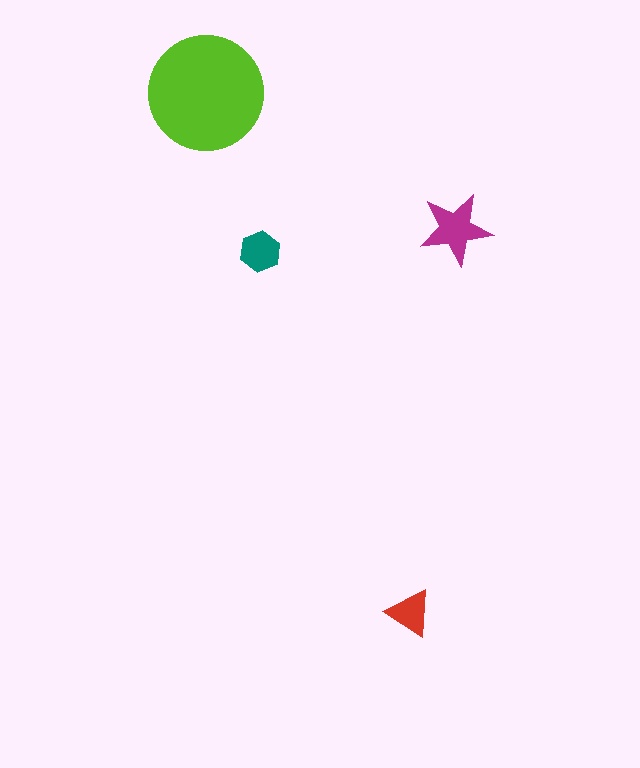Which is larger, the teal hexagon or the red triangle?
The teal hexagon.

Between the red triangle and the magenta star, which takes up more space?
The magenta star.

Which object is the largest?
The lime circle.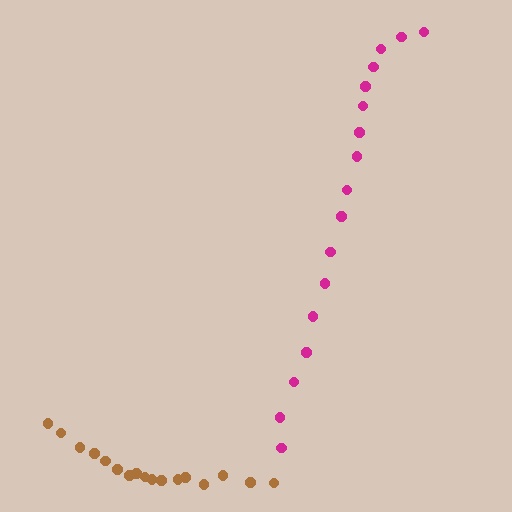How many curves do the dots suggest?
There are 2 distinct paths.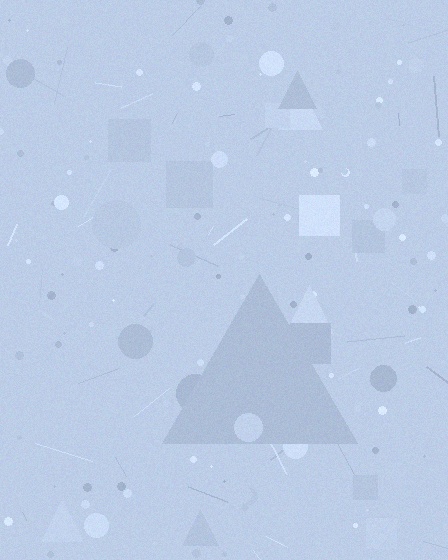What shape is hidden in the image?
A triangle is hidden in the image.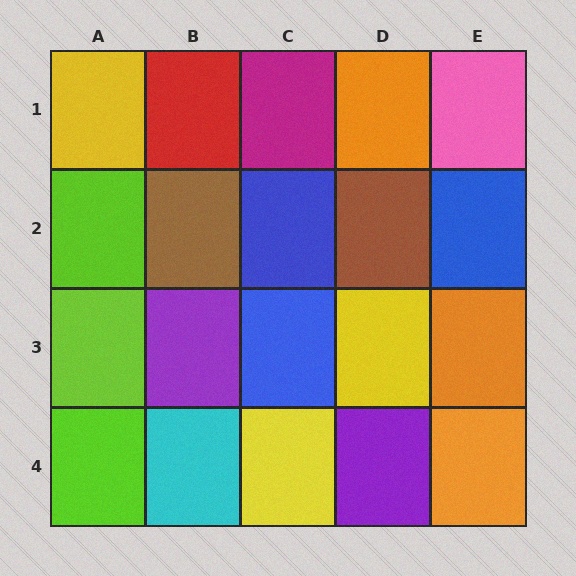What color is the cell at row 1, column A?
Yellow.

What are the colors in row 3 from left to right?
Lime, purple, blue, yellow, orange.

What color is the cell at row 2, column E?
Blue.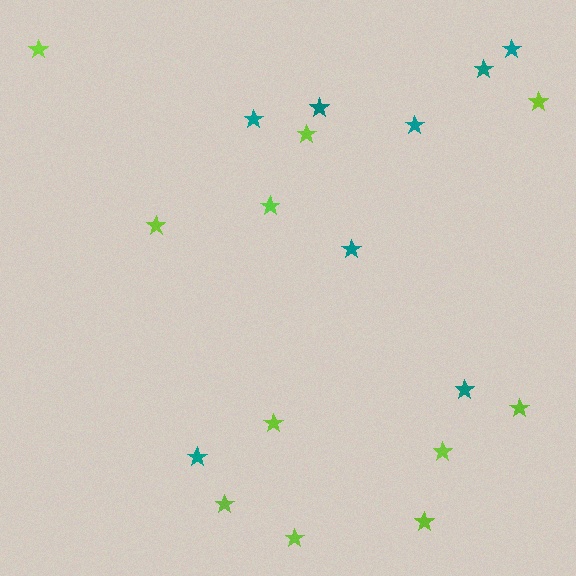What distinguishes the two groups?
There are 2 groups: one group of lime stars (11) and one group of teal stars (8).